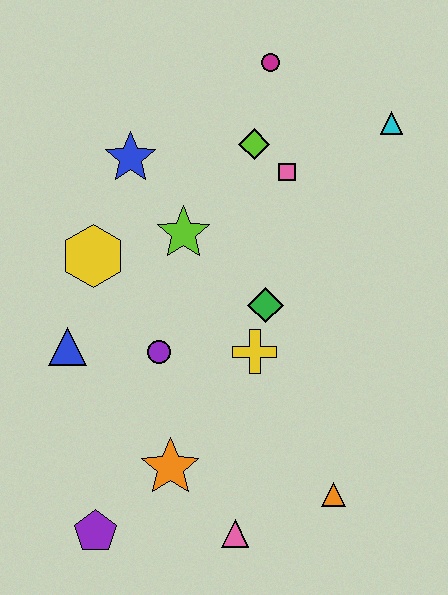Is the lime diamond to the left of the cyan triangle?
Yes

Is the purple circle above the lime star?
No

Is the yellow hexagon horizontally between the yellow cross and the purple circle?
No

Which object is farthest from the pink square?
The purple pentagon is farthest from the pink square.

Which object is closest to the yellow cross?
The green diamond is closest to the yellow cross.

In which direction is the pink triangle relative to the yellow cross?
The pink triangle is below the yellow cross.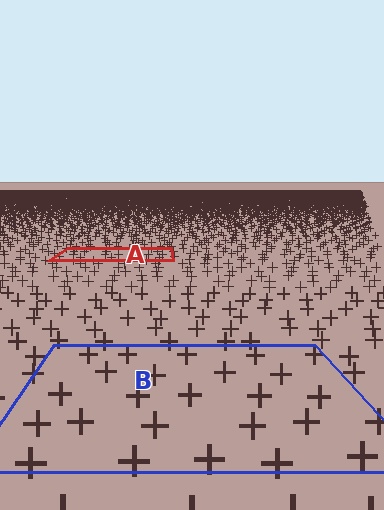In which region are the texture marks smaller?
The texture marks are smaller in region A, because it is farther away.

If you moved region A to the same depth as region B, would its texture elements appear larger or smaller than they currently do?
They would appear larger. At a closer depth, the same texture elements are projected at a bigger on-screen size.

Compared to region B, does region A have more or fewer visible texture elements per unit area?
Region A has more texture elements per unit area — they are packed more densely because it is farther away.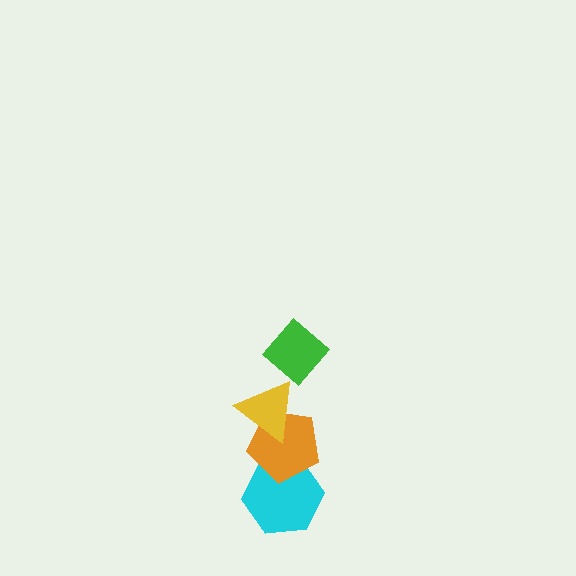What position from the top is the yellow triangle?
The yellow triangle is 2nd from the top.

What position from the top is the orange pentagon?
The orange pentagon is 3rd from the top.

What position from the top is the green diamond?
The green diamond is 1st from the top.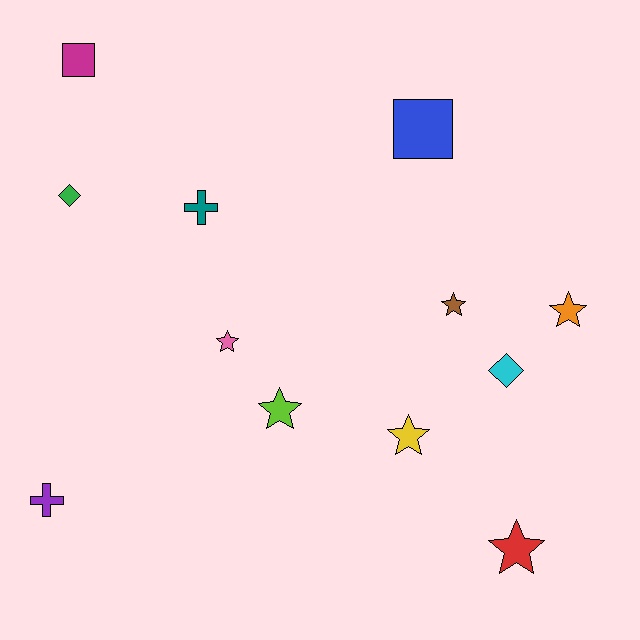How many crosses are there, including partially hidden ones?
There are 2 crosses.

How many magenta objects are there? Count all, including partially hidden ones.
There is 1 magenta object.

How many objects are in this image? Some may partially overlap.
There are 12 objects.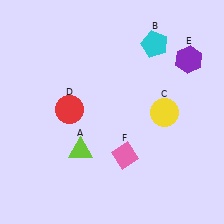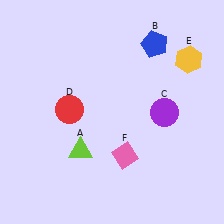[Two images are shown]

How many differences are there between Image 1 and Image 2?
There are 3 differences between the two images.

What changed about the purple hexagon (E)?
In Image 1, E is purple. In Image 2, it changed to yellow.